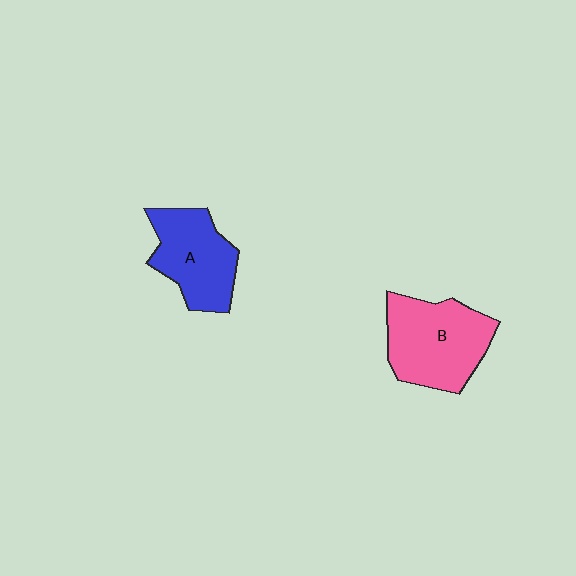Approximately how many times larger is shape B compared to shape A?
Approximately 1.2 times.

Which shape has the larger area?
Shape B (pink).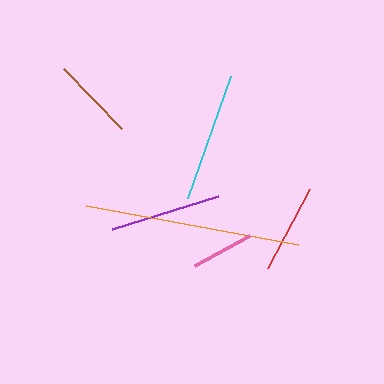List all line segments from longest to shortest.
From longest to shortest: orange, cyan, purple, red, brown, pink.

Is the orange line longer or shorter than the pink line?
The orange line is longer than the pink line.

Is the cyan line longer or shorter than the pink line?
The cyan line is longer than the pink line.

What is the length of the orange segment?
The orange segment is approximately 215 pixels long.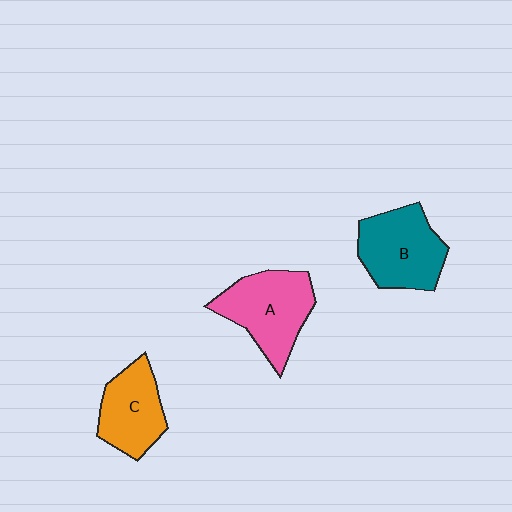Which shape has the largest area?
Shape A (pink).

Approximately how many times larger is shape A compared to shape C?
Approximately 1.3 times.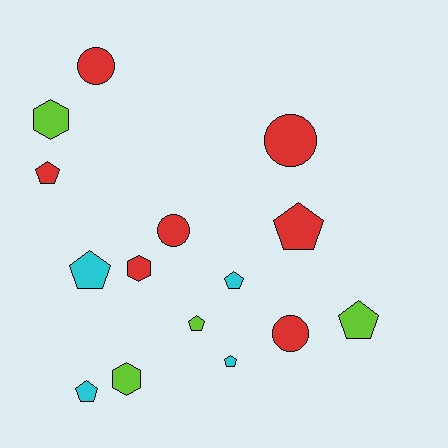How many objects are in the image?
There are 15 objects.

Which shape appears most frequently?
Pentagon, with 8 objects.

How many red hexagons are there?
There is 1 red hexagon.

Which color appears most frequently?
Red, with 7 objects.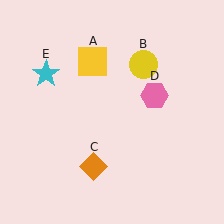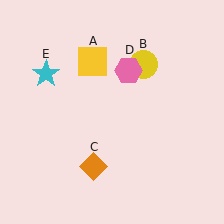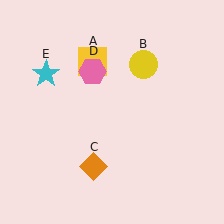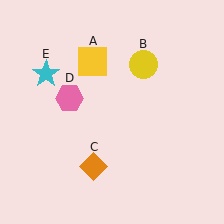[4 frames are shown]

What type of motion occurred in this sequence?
The pink hexagon (object D) rotated counterclockwise around the center of the scene.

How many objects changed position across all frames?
1 object changed position: pink hexagon (object D).